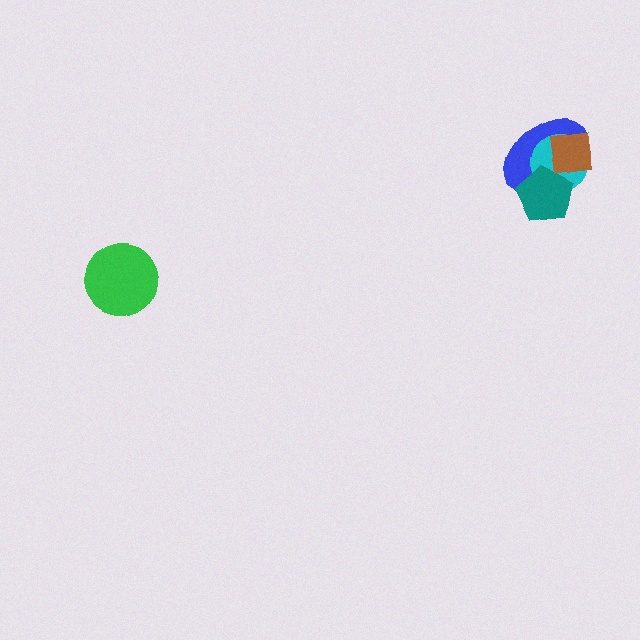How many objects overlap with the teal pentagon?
3 objects overlap with the teal pentagon.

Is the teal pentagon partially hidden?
Yes, it is partially covered by another shape.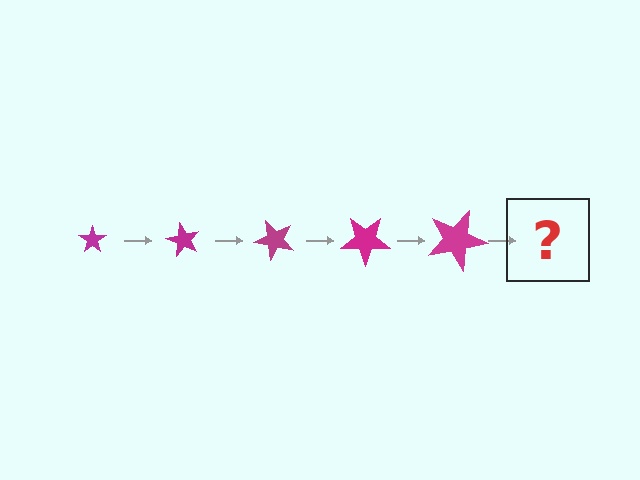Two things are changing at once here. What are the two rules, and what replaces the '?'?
The two rules are that the star grows larger each step and it rotates 60 degrees each step. The '?' should be a star, larger than the previous one and rotated 300 degrees from the start.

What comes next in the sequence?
The next element should be a star, larger than the previous one and rotated 300 degrees from the start.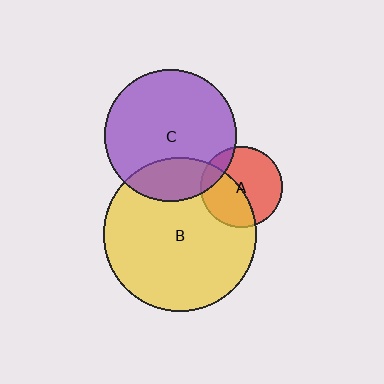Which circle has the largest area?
Circle B (yellow).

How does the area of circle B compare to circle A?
Approximately 3.6 times.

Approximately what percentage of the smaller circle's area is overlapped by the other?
Approximately 20%.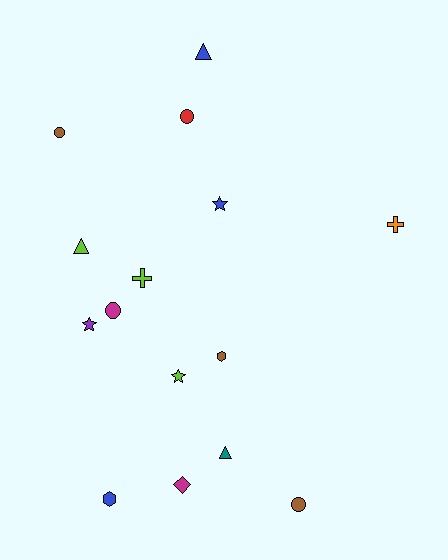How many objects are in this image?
There are 15 objects.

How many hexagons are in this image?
There are 2 hexagons.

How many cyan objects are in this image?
There are no cyan objects.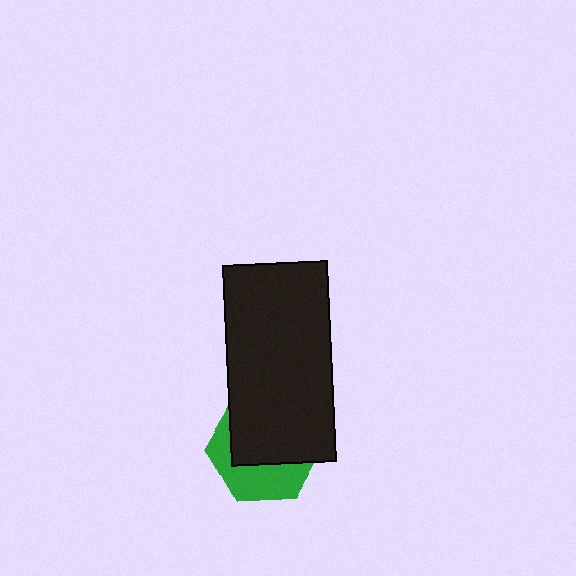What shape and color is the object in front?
The object in front is a black rectangle.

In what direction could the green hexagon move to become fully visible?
The green hexagon could move down. That would shift it out from behind the black rectangle entirely.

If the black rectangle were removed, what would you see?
You would see the complete green hexagon.